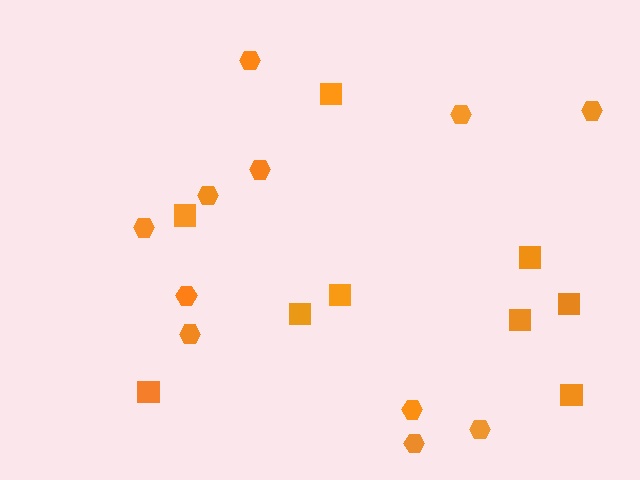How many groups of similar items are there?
There are 2 groups: one group of hexagons (11) and one group of squares (9).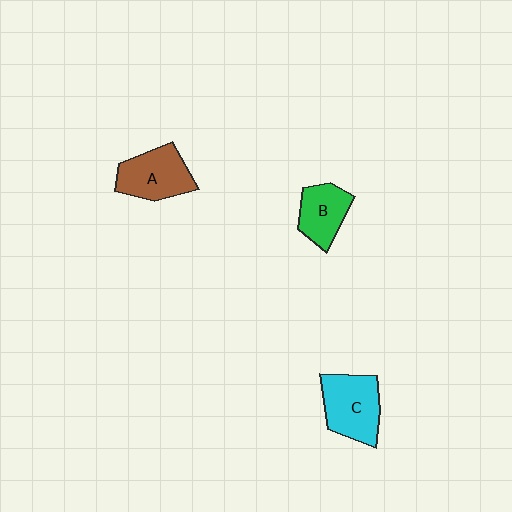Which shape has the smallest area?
Shape B (green).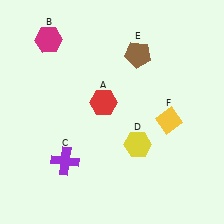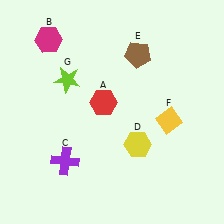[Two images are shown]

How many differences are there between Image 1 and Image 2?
There is 1 difference between the two images.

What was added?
A lime star (G) was added in Image 2.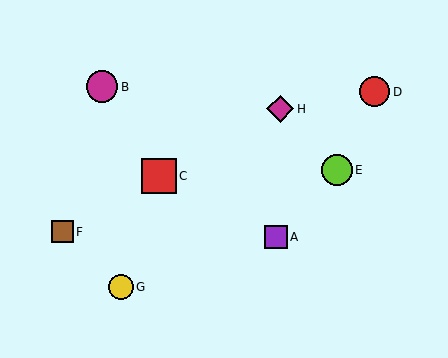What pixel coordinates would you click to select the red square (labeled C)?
Click at (159, 176) to select the red square C.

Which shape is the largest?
The red square (labeled C) is the largest.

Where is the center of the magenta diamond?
The center of the magenta diamond is at (280, 109).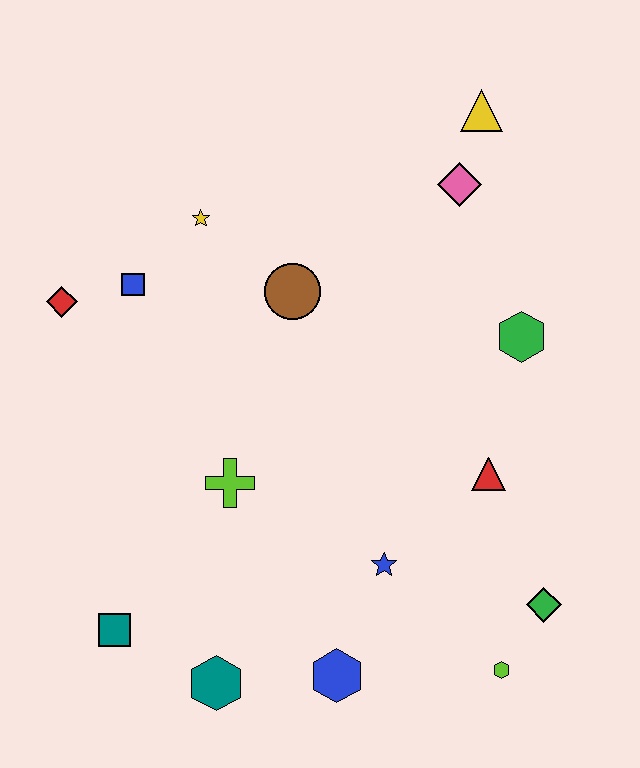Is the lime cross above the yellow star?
No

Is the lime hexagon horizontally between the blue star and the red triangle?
No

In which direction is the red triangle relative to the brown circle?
The red triangle is to the right of the brown circle.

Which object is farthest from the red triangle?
The red diamond is farthest from the red triangle.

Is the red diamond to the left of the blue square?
Yes